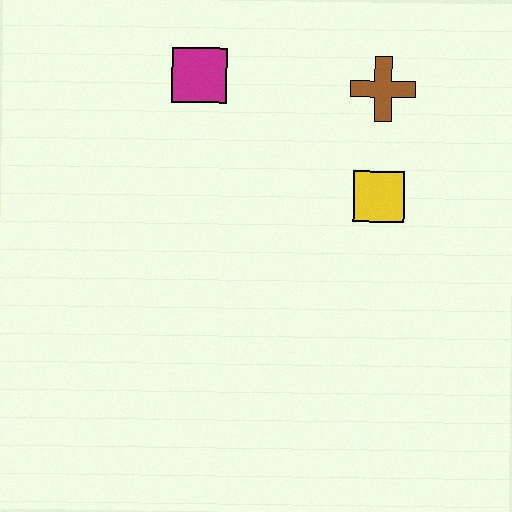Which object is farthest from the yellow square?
The magenta square is farthest from the yellow square.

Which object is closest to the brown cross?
The yellow square is closest to the brown cross.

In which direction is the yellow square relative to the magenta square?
The yellow square is to the right of the magenta square.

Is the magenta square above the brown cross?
Yes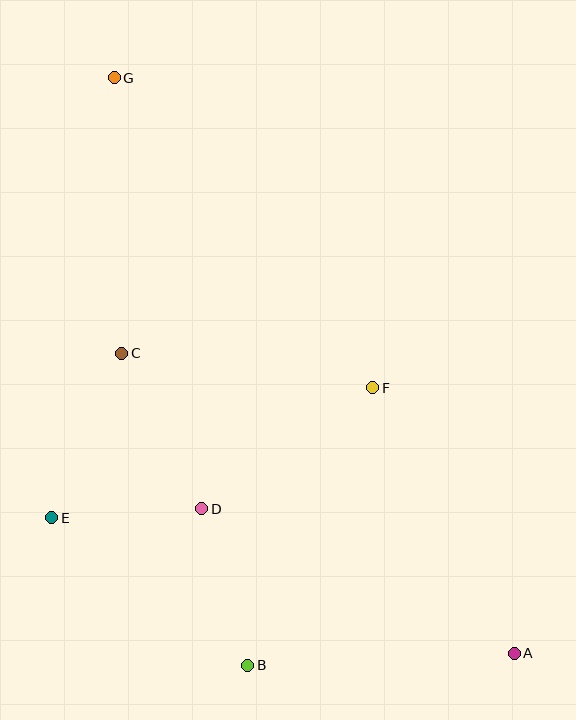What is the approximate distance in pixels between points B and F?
The distance between B and F is approximately 304 pixels.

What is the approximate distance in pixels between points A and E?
The distance between A and E is approximately 482 pixels.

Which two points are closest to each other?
Points D and E are closest to each other.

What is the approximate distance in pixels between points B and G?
The distance between B and G is approximately 602 pixels.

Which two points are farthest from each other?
Points A and G are farthest from each other.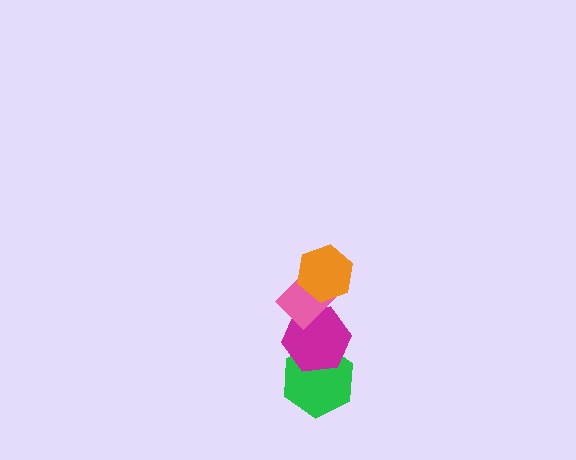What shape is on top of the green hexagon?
The magenta hexagon is on top of the green hexagon.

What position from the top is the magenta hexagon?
The magenta hexagon is 3rd from the top.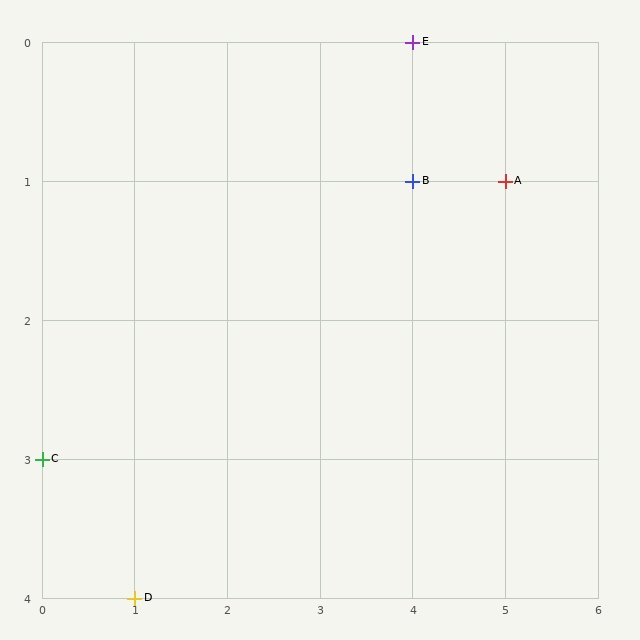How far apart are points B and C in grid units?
Points B and C are 4 columns and 2 rows apart (about 4.5 grid units diagonally).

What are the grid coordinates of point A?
Point A is at grid coordinates (5, 1).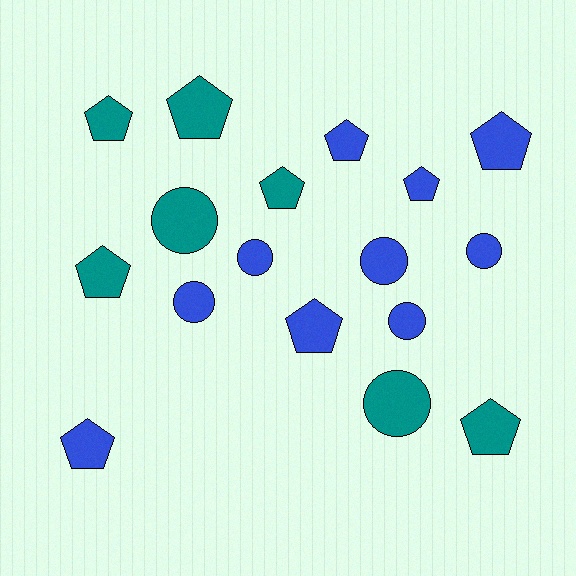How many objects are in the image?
There are 17 objects.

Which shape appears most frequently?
Pentagon, with 10 objects.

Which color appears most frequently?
Blue, with 10 objects.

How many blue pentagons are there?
There are 5 blue pentagons.